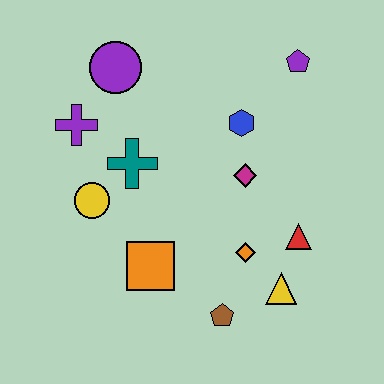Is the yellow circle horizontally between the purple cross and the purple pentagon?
Yes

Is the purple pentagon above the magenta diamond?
Yes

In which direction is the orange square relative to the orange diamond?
The orange square is to the left of the orange diamond.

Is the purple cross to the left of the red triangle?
Yes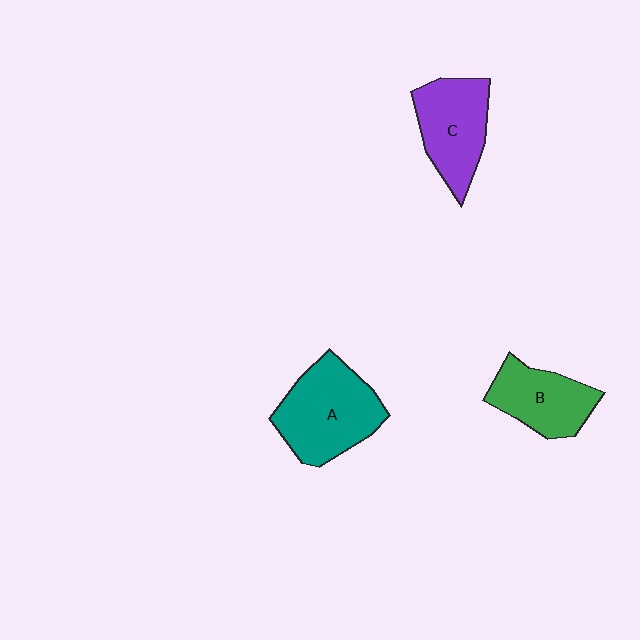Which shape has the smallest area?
Shape B (green).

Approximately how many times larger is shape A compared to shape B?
Approximately 1.4 times.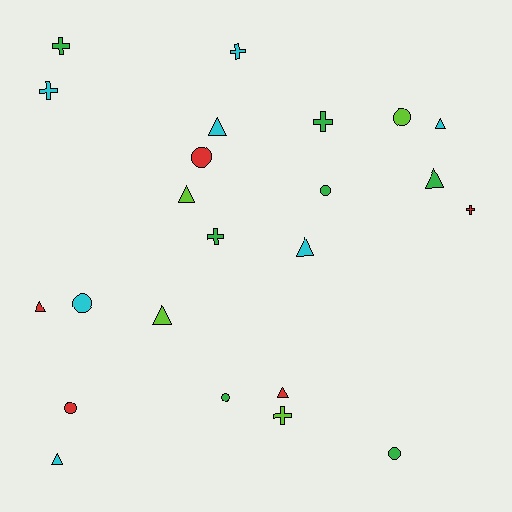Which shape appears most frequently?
Triangle, with 9 objects.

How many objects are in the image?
There are 23 objects.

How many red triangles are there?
There are 2 red triangles.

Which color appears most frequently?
Cyan, with 7 objects.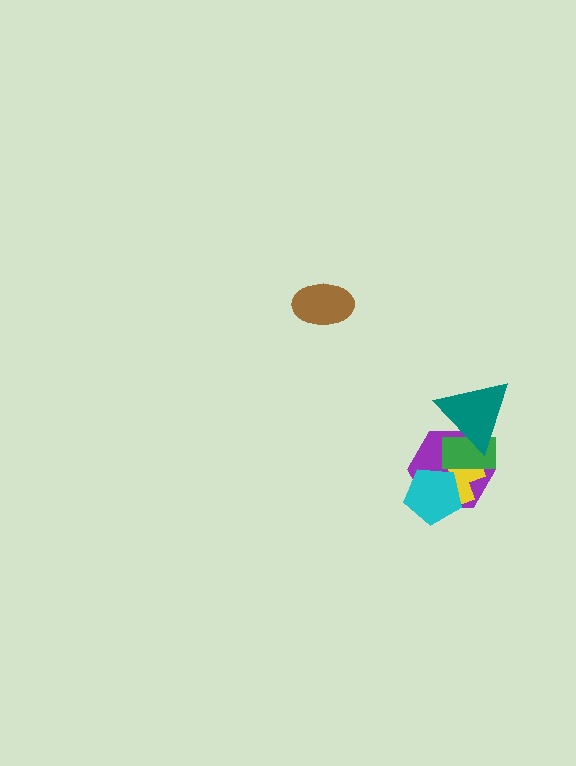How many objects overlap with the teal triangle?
2 objects overlap with the teal triangle.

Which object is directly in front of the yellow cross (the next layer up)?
The green rectangle is directly in front of the yellow cross.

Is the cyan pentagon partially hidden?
No, no other shape covers it.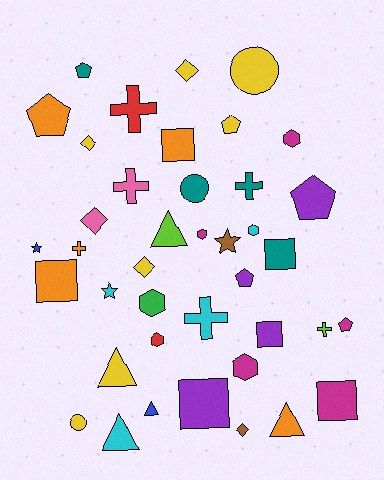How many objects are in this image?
There are 40 objects.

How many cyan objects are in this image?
There are 4 cyan objects.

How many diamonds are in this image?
There are 5 diamonds.